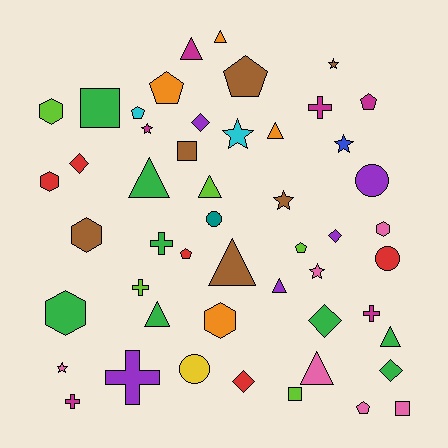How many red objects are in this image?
There are 5 red objects.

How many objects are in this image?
There are 50 objects.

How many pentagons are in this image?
There are 7 pentagons.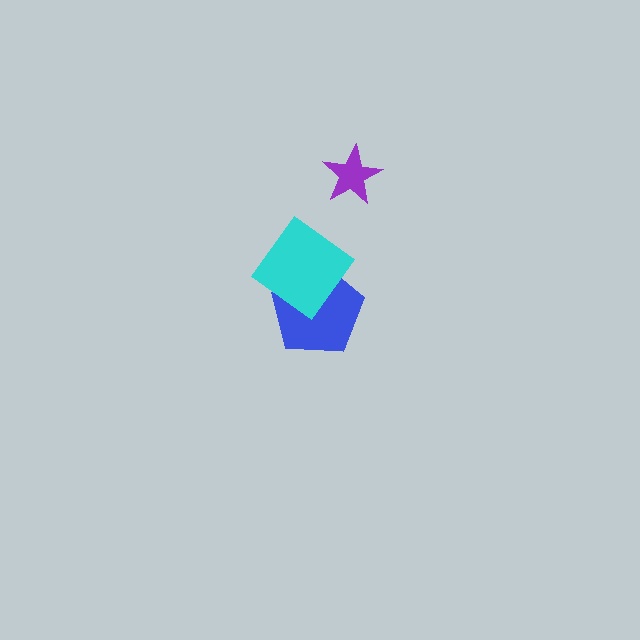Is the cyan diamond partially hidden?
No, no other shape covers it.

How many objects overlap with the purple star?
0 objects overlap with the purple star.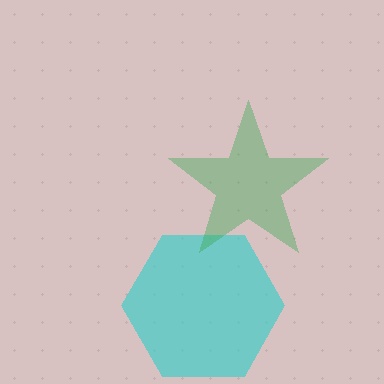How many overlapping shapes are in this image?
There are 2 overlapping shapes in the image.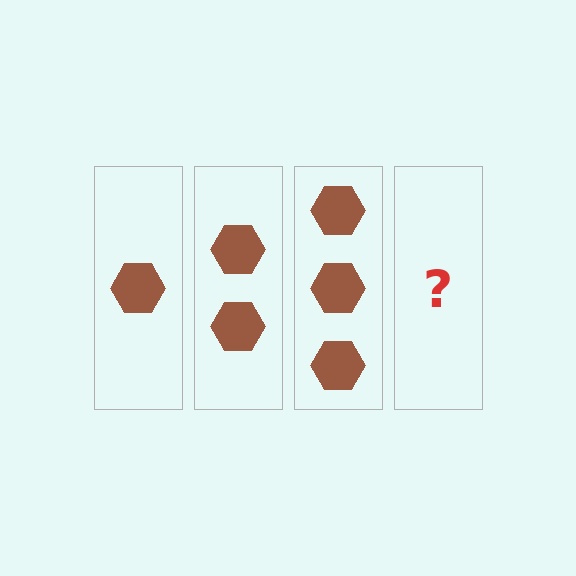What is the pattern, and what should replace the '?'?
The pattern is that each step adds one more hexagon. The '?' should be 4 hexagons.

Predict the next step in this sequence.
The next step is 4 hexagons.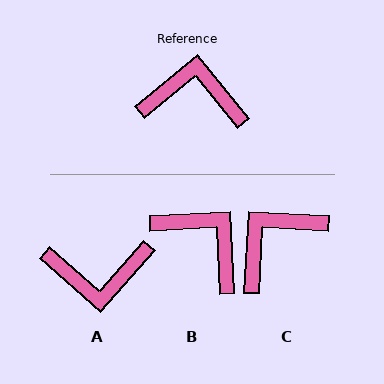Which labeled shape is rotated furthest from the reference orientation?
A, about 171 degrees away.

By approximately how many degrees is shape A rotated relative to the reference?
Approximately 171 degrees clockwise.